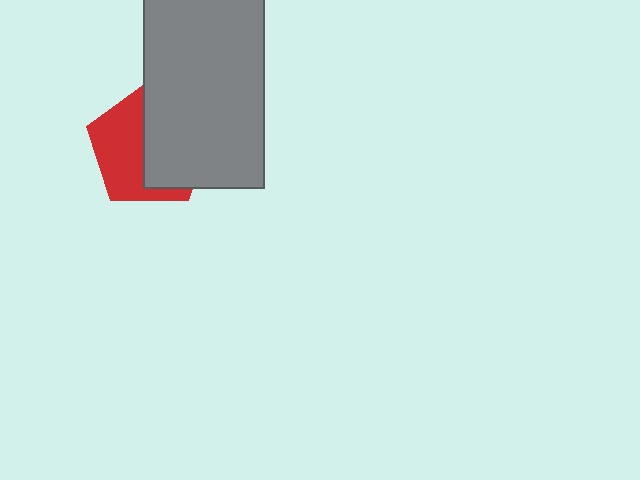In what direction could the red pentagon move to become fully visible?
The red pentagon could move left. That would shift it out from behind the gray rectangle entirely.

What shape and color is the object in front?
The object in front is a gray rectangle.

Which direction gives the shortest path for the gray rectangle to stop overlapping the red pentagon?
Moving right gives the shortest separation.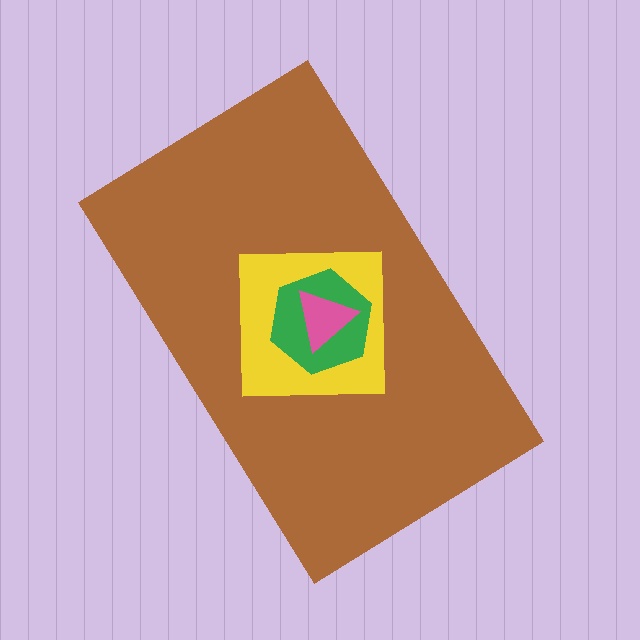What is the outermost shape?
The brown rectangle.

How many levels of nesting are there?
4.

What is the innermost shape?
The pink triangle.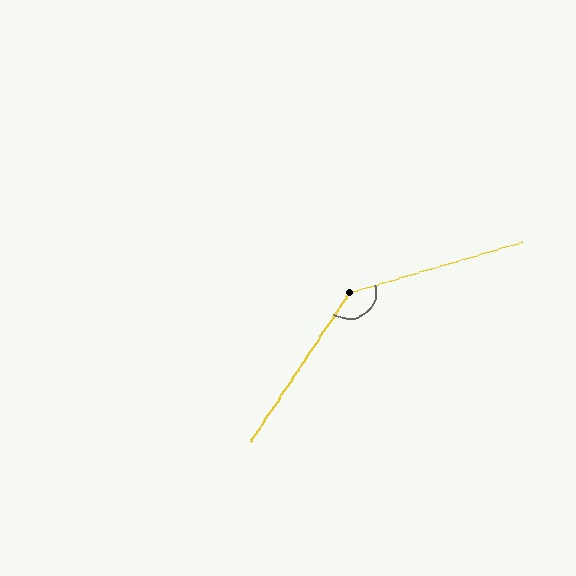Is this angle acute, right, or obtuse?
It is obtuse.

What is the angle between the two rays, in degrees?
Approximately 140 degrees.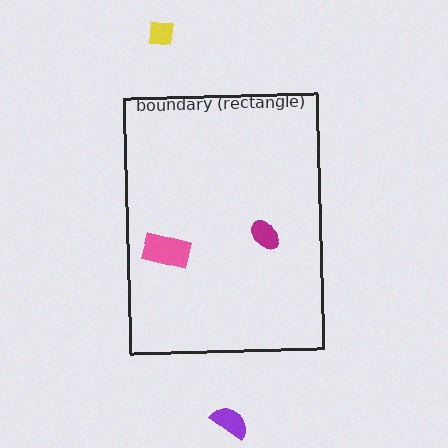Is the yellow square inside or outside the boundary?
Outside.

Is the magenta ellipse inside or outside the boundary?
Inside.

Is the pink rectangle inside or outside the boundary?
Inside.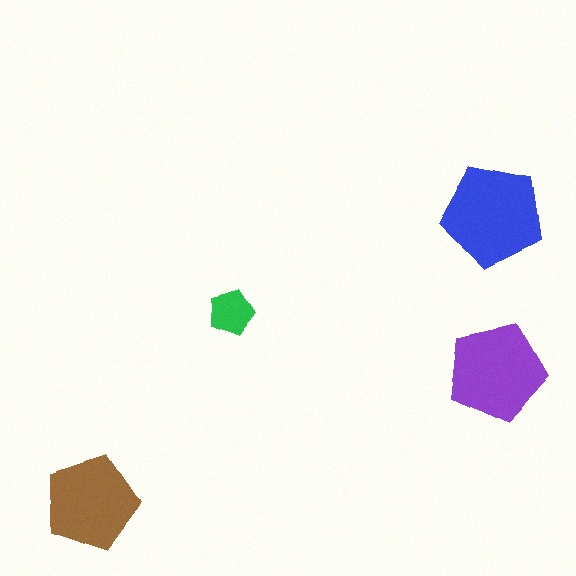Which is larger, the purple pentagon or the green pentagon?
The purple one.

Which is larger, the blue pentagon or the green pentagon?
The blue one.